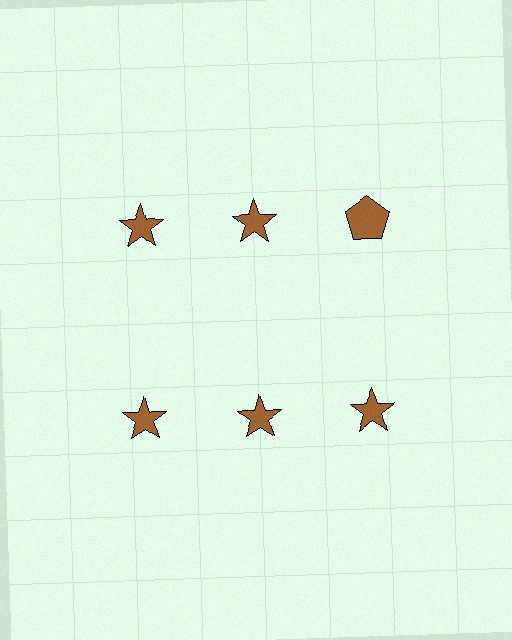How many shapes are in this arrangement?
There are 6 shapes arranged in a grid pattern.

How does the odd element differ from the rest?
It has a different shape: pentagon instead of star.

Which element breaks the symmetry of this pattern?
The brown pentagon in the top row, center column breaks the symmetry. All other shapes are brown stars.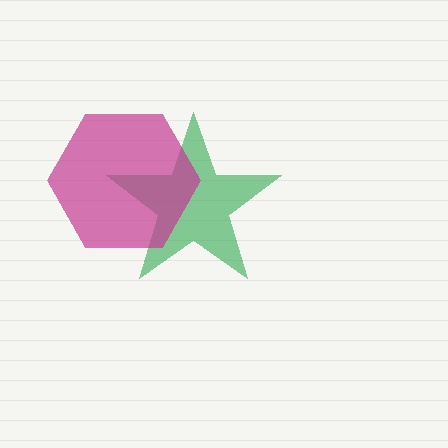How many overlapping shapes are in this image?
There are 2 overlapping shapes in the image.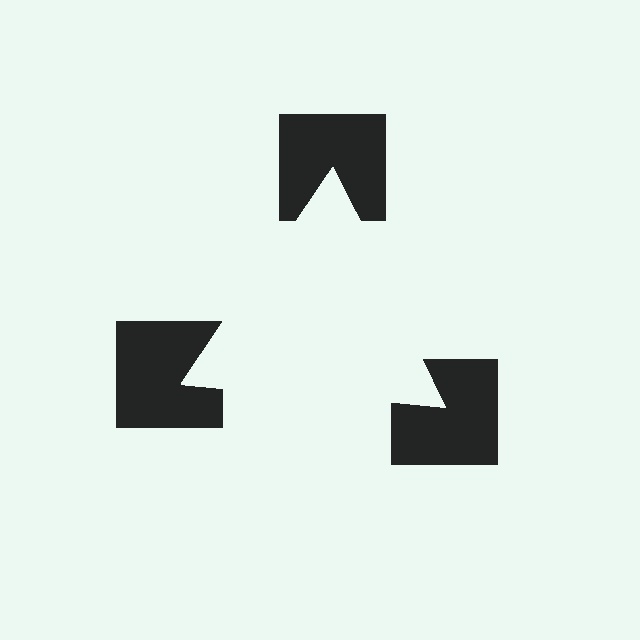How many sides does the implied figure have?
3 sides.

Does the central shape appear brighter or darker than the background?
It typically appears slightly brighter than the background, even though no actual brightness change is drawn.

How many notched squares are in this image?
There are 3 — one at each vertex of the illusory triangle.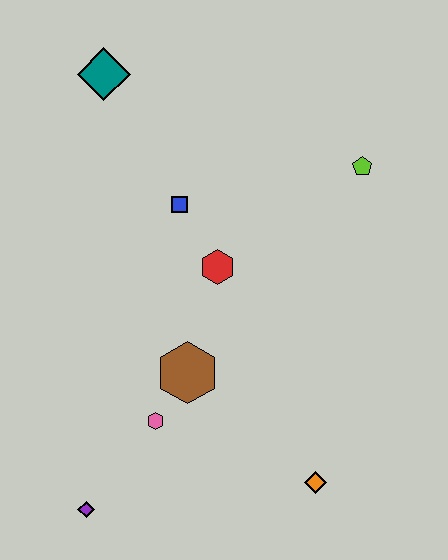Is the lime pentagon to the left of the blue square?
No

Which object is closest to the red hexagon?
The blue square is closest to the red hexagon.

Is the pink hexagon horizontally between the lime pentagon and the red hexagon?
No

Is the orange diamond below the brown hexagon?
Yes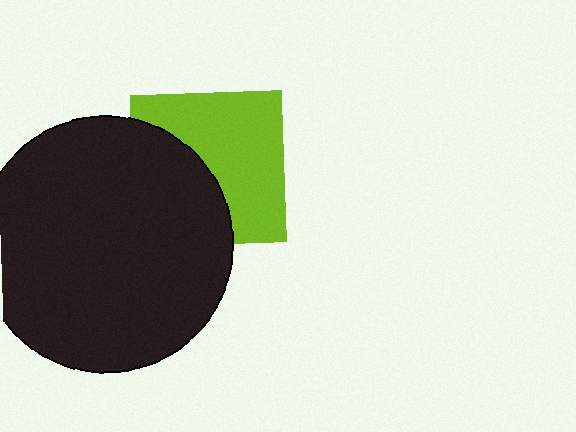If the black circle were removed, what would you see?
You would see the complete lime square.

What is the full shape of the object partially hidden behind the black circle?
The partially hidden object is a lime square.